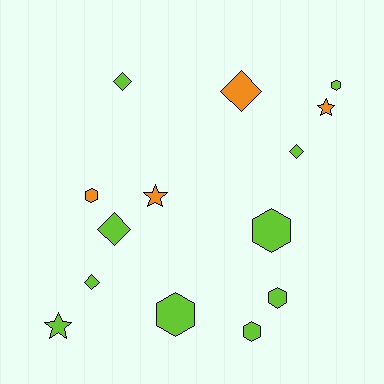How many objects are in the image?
There are 14 objects.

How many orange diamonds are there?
There is 1 orange diamond.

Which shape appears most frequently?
Hexagon, with 6 objects.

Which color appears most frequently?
Lime, with 10 objects.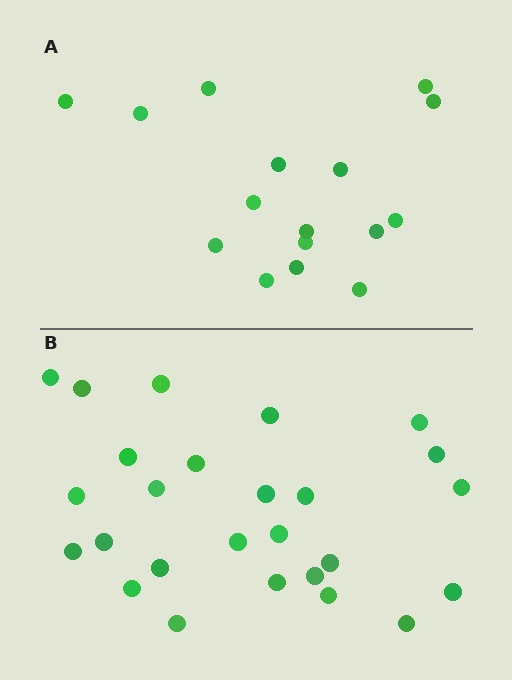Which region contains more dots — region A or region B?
Region B (the bottom region) has more dots.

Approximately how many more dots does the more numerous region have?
Region B has roughly 10 or so more dots than region A.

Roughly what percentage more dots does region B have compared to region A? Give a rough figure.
About 60% more.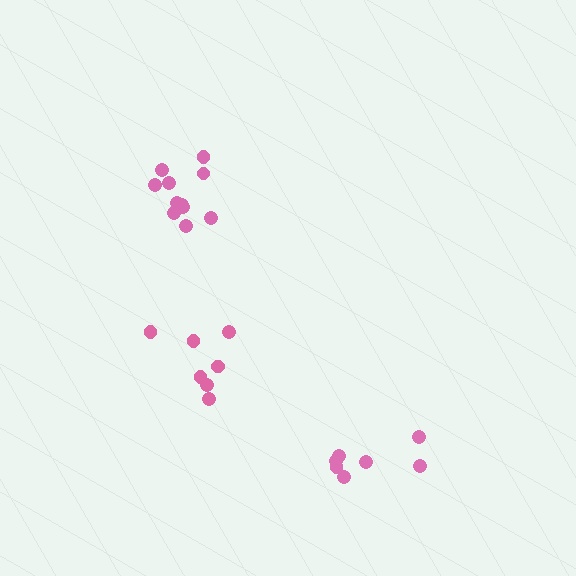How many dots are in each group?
Group 1: 7 dots, Group 2: 7 dots, Group 3: 11 dots (25 total).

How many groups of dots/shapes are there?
There are 3 groups.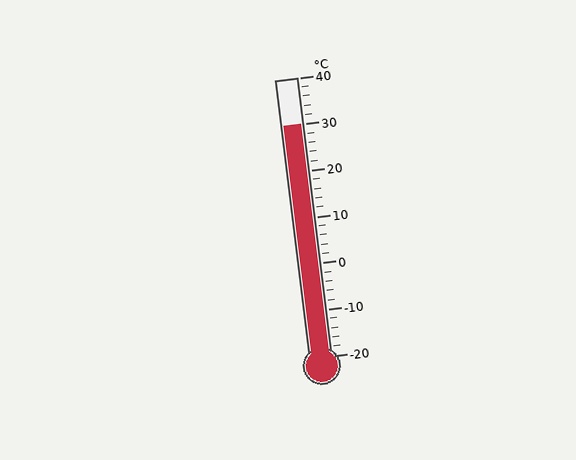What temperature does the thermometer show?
The thermometer shows approximately 30°C.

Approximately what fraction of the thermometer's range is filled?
The thermometer is filled to approximately 85% of its range.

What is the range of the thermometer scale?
The thermometer scale ranges from -20°C to 40°C.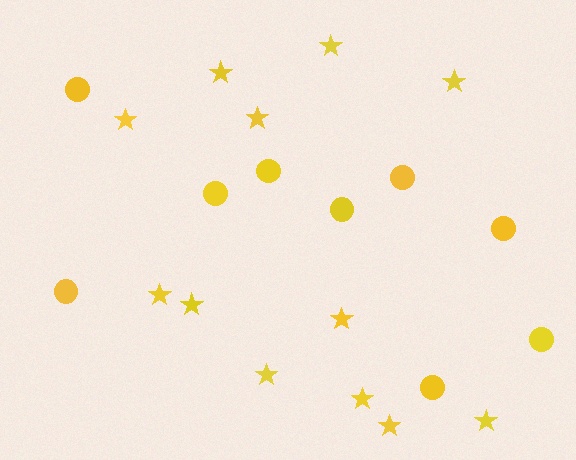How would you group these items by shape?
There are 2 groups: one group of circles (9) and one group of stars (12).